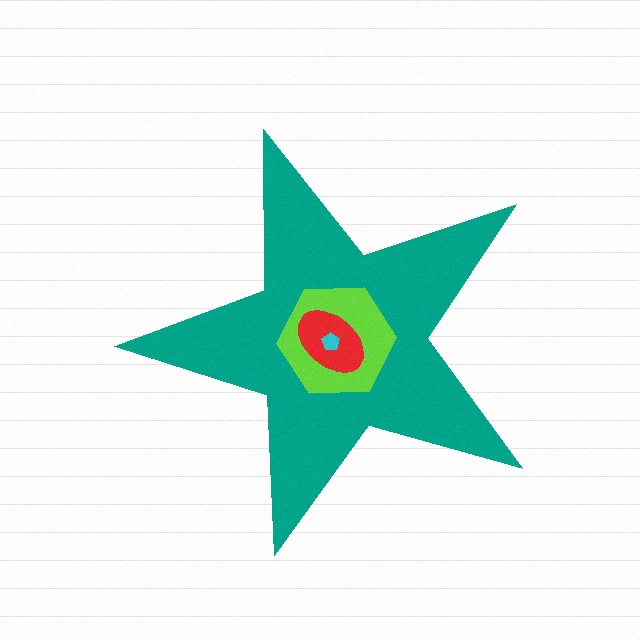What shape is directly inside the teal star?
The lime hexagon.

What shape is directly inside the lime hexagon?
The red ellipse.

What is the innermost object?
The cyan pentagon.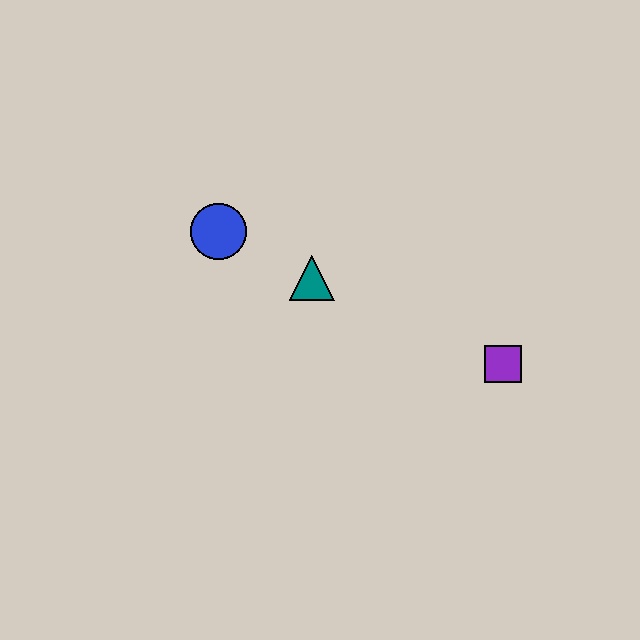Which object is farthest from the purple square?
The blue circle is farthest from the purple square.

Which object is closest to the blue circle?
The teal triangle is closest to the blue circle.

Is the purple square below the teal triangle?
Yes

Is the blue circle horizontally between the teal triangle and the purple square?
No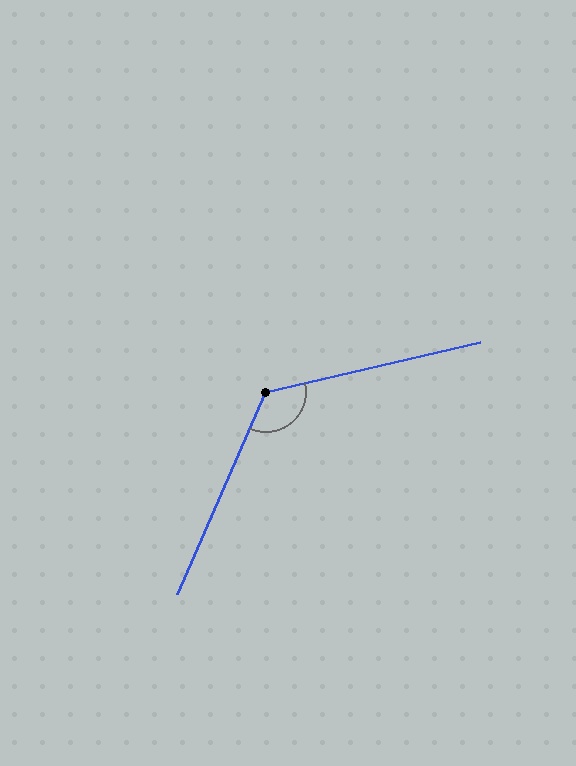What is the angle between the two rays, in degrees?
Approximately 127 degrees.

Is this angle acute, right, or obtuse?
It is obtuse.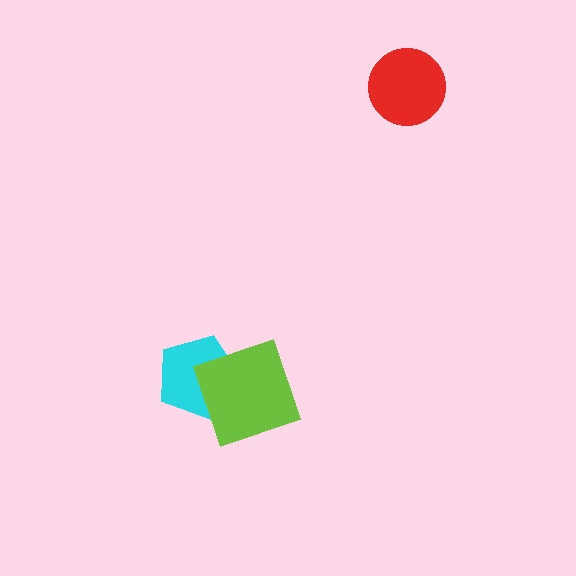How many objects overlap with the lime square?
1 object overlaps with the lime square.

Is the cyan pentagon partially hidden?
Yes, it is partially covered by another shape.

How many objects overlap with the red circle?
0 objects overlap with the red circle.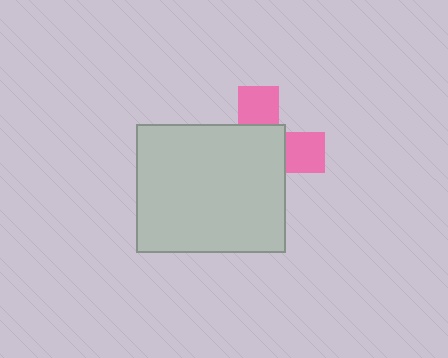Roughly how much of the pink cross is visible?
A small part of it is visible (roughly 35%).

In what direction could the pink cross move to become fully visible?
The pink cross could move toward the upper-right. That would shift it out from behind the light gray rectangle entirely.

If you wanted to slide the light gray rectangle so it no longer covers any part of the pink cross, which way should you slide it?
Slide it toward the lower-left — that is the most direct way to separate the two shapes.